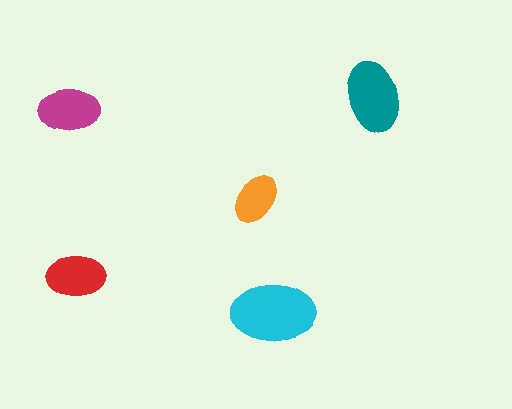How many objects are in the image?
There are 5 objects in the image.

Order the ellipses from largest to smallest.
the cyan one, the teal one, the magenta one, the red one, the orange one.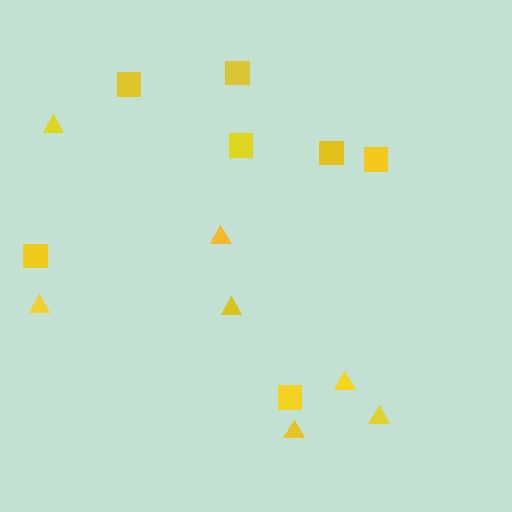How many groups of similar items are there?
There are 2 groups: one group of squares (7) and one group of triangles (7).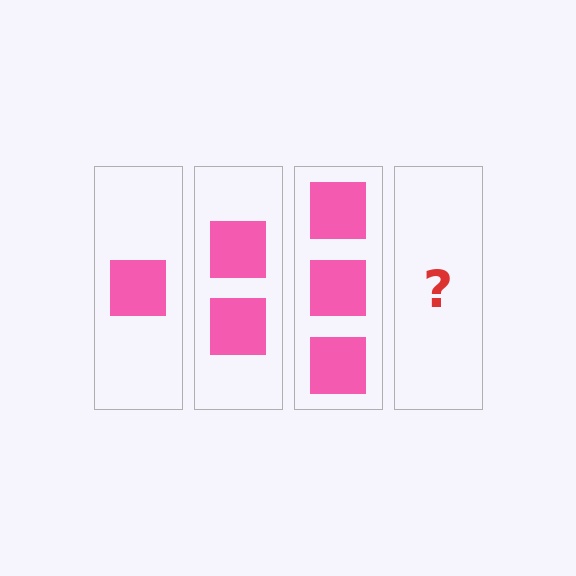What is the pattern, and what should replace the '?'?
The pattern is that each step adds one more square. The '?' should be 4 squares.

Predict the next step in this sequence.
The next step is 4 squares.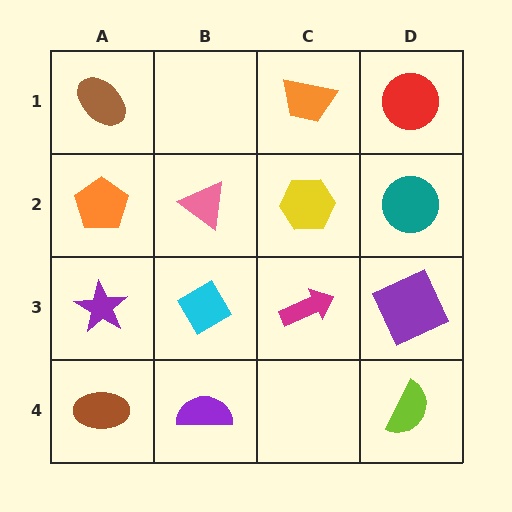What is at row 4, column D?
A lime semicircle.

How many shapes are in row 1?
3 shapes.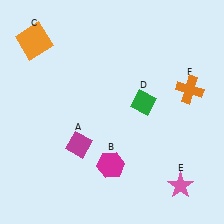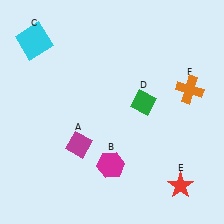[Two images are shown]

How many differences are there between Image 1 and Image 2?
There are 2 differences between the two images.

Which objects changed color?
C changed from orange to cyan. E changed from pink to red.